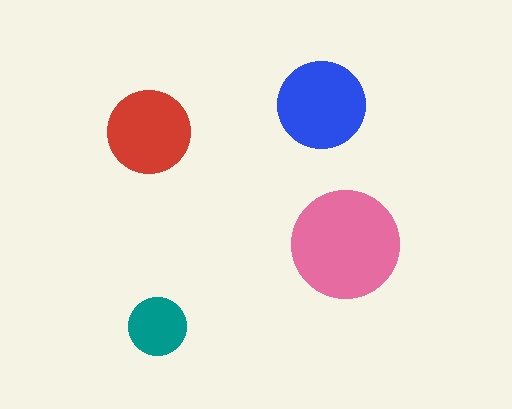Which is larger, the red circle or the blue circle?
The blue one.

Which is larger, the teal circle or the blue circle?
The blue one.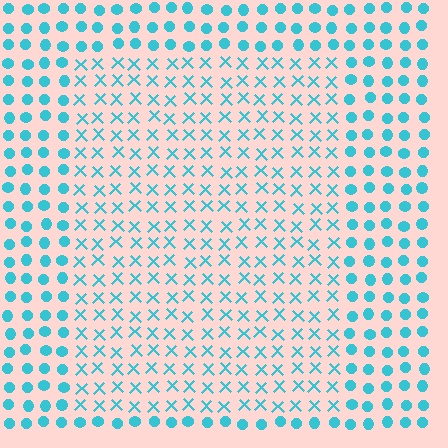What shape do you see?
I see a rectangle.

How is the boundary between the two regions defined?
The boundary is defined by a change in element shape: X marks inside vs. circles outside. All elements share the same color and spacing.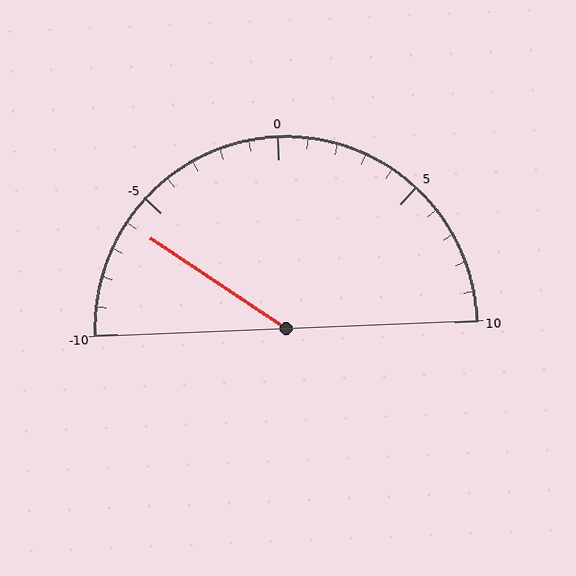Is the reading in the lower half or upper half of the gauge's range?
The reading is in the lower half of the range (-10 to 10).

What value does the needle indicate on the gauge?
The needle indicates approximately -6.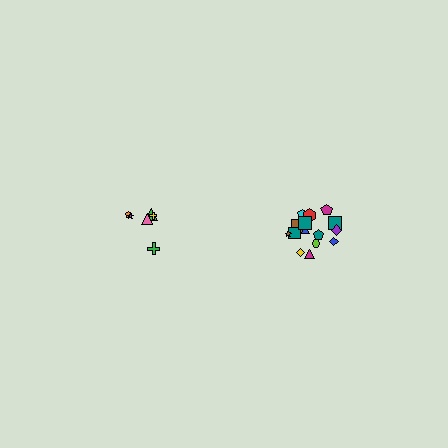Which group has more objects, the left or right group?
The right group.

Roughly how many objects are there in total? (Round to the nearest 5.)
Roughly 20 objects in total.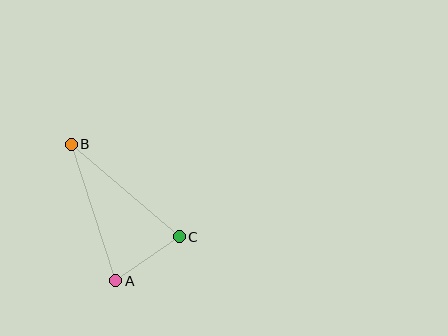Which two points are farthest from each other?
Points A and B are farthest from each other.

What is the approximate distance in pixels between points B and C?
The distance between B and C is approximately 142 pixels.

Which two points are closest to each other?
Points A and C are closest to each other.